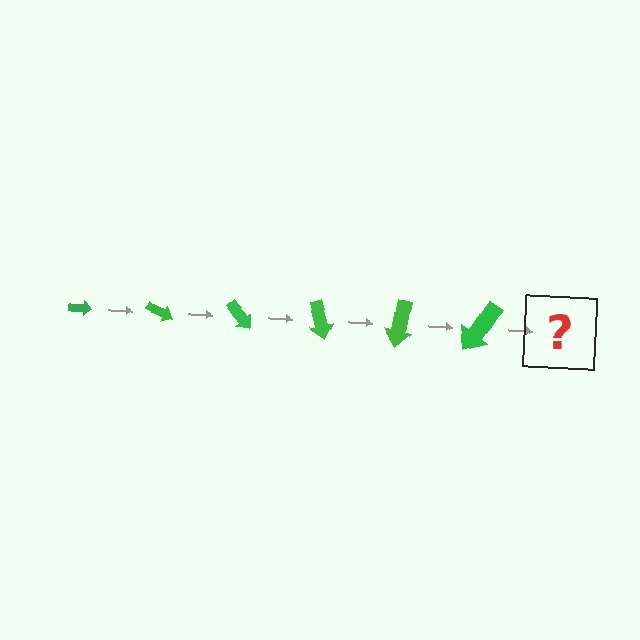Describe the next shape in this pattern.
It should be an arrow, larger than the previous one and rotated 150 degrees from the start.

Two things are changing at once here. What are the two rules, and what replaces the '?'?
The two rules are that the arrow grows larger each step and it rotates 25 degrees each step. The '?' should be an arrow, larger than the previous one and rotated 150 degrees from the start.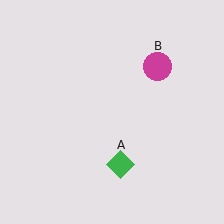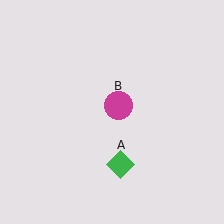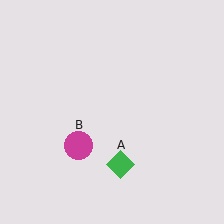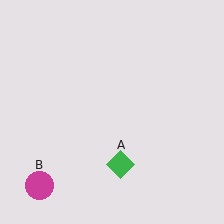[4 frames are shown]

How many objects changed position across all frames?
1 object changed position: magenta circle (object B).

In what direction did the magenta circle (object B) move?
The magenta circle (object B) moved down and to the left.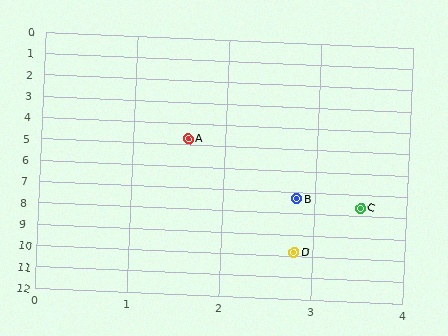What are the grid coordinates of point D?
Point D is at approximately (2.8, 9.8).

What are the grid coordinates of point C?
Point C is at approximately (3.5, 7.6).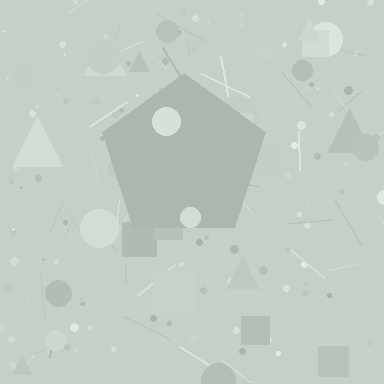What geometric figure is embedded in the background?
A pentagon is embedded in the background.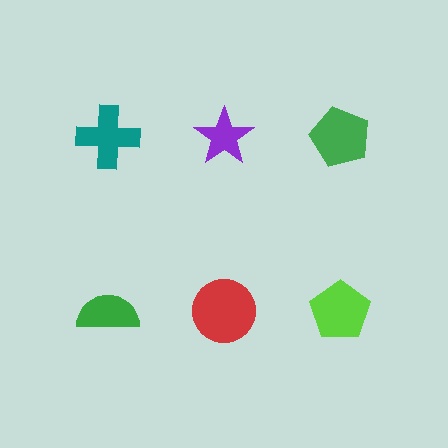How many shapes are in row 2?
3 shapes.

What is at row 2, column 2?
A red circle.